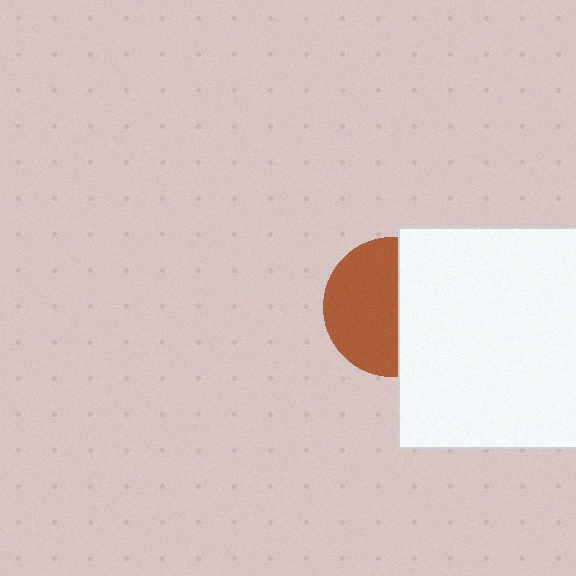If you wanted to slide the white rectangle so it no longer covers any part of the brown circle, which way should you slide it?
Slide it right — that is the most direct way to separate the two shapes.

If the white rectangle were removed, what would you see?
You would see the complete brown circle.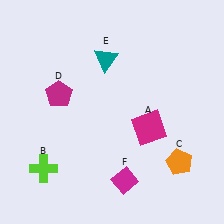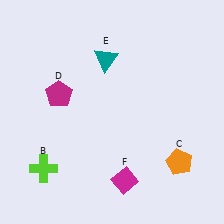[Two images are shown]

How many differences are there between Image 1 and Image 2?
There is 1 difference between the two images.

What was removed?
The magenta square (A) was removed in Image 2.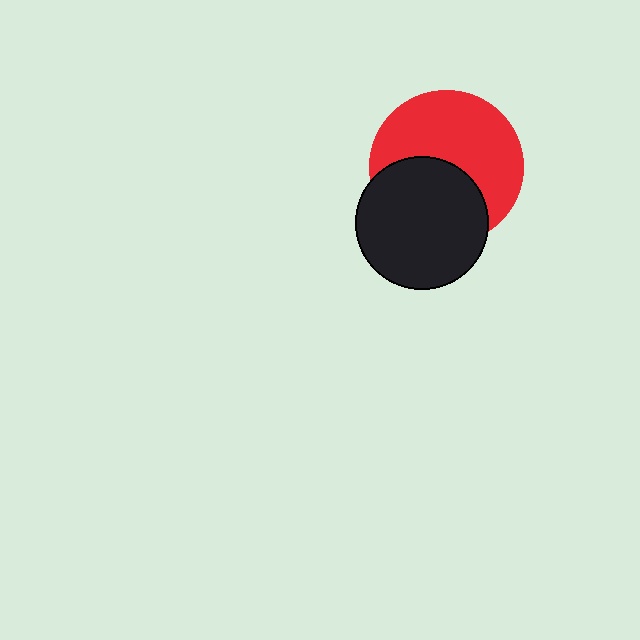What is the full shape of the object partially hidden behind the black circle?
The partially hidden object is a red circle.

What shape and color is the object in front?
The object in front is a black circle.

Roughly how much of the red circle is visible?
About half of it is visible (roughly 59%).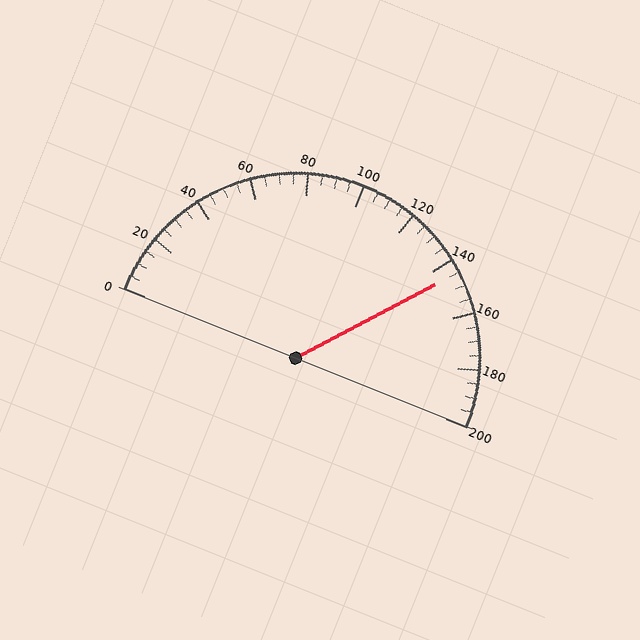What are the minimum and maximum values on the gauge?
The gauge ranges from 0 to 200.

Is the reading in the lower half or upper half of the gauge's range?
The reading is in the upper half of the range (0 to 200).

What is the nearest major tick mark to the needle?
The nearest major tick mark is 140.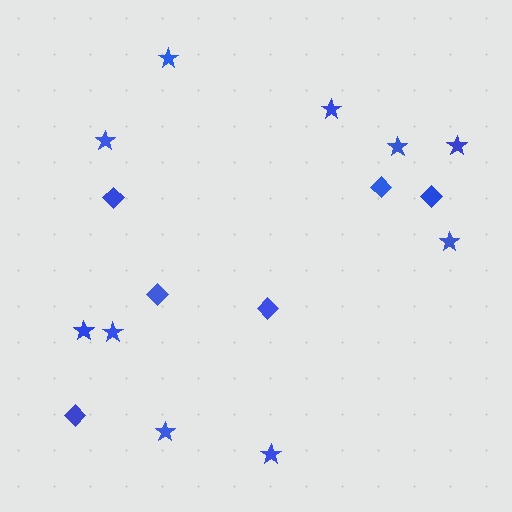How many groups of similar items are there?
There are 2 groups: one group of diamonds (6) and one group of stars (10).